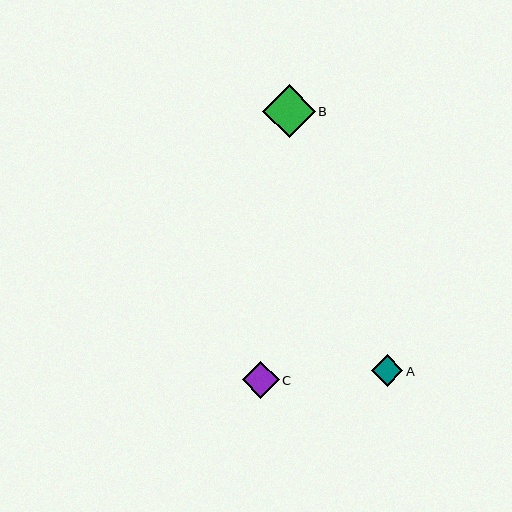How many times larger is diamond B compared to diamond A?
Diamond B is approximately 1.7 times the size of diamond A.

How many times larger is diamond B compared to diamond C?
Diamond B is approximately 1.5 times the size of diamond C.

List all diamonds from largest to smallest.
From largest to smallest: B, C, A.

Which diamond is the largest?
Diamond B is the largest with a size of approximately 53 pixels.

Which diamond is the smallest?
Diamond A is the smallest with a size of approximately 32 pixels.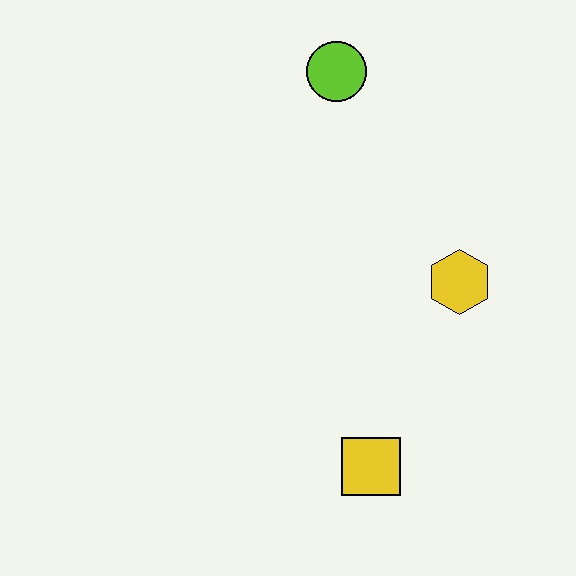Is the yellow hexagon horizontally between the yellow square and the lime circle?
No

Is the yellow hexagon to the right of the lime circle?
Yes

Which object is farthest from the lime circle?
The yellow square is farthest from the lime circle.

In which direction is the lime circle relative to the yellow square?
The lime circle is above the yellow square.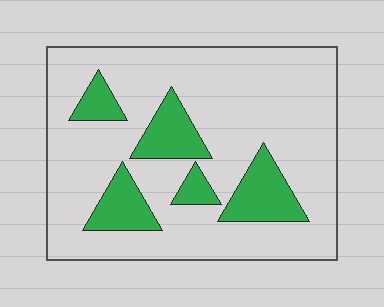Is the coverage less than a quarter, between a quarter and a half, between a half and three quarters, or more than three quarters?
Less than a quarter.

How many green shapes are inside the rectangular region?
5.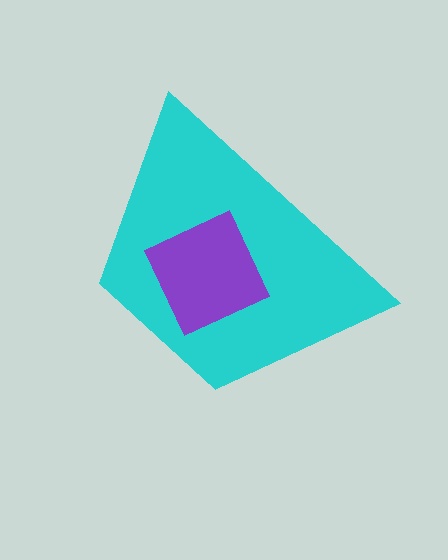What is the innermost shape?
The purple square.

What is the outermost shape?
The cyan trapezoid.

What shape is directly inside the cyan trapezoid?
The purple square.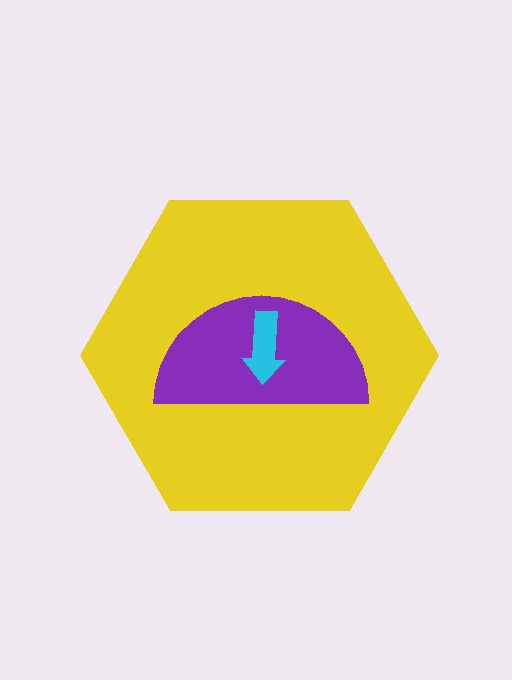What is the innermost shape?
The cyan arrow.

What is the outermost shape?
The yellow hexagon.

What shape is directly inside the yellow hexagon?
The purple semicircle.